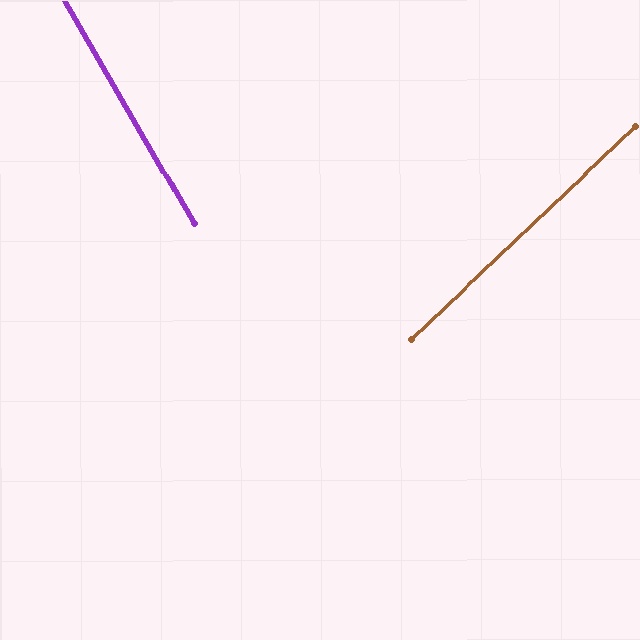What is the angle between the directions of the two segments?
Approximately 77 degrees.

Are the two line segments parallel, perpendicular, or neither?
Neither parallel nor perpendicular — they differ by about 77°.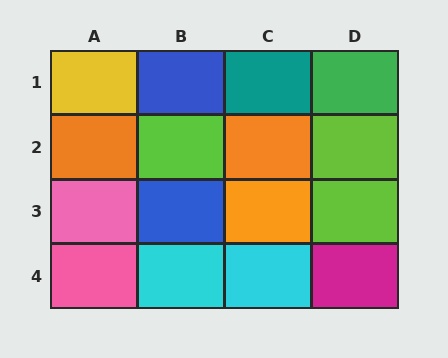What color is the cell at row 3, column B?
Blue.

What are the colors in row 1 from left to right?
Yellow, blue, teal, green.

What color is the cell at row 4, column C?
Cyan.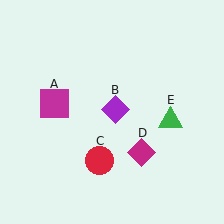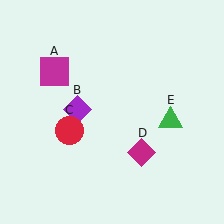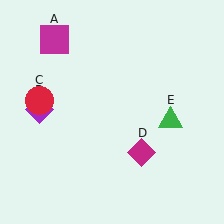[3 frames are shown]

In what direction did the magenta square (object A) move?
The magenta square (object A) moved up.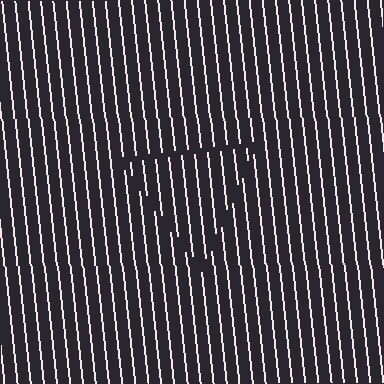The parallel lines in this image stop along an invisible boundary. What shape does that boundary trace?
An illusory triangle. The interior of the shape contains the same grating, shifted by half a period — the contour is defined by the phase discontinuity where line-ends from the inner and outer gratings abut.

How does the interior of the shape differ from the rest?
The interior of the shape contains the same grating, shifted by half a period — the contour is defined by the phase discontinuity where line-ends from the inner and outer gratings abut.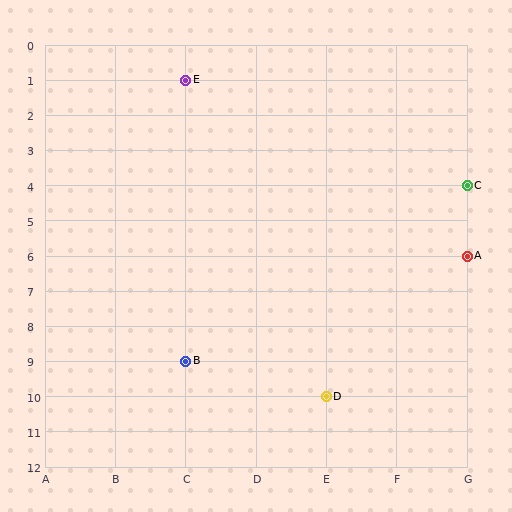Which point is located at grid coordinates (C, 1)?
Point E is at (C, 1).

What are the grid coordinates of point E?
Point E is at grid coordinates (C, 1).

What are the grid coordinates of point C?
Point C is at grid coordinates (G, 4).